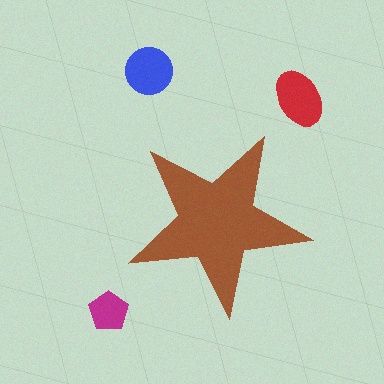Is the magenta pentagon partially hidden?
No, the magenta pentagon is fully visible.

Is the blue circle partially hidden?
No, the blue circle is fully visible.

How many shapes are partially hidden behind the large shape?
0 shapes are partially hidden.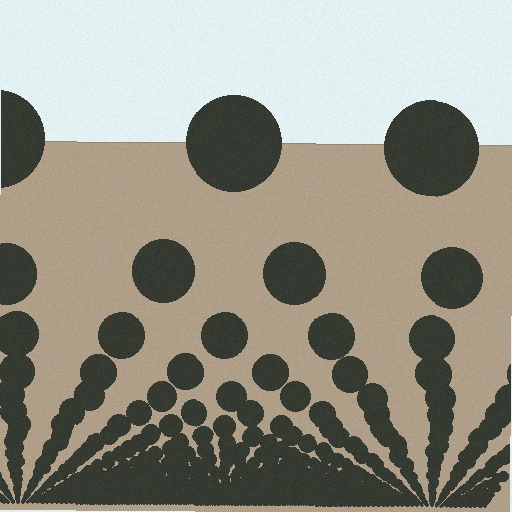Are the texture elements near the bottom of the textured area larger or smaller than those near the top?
Smaller. The gradient is inverted — elements near the bottom are smaller and denser.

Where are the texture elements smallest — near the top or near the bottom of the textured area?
Near the bottom.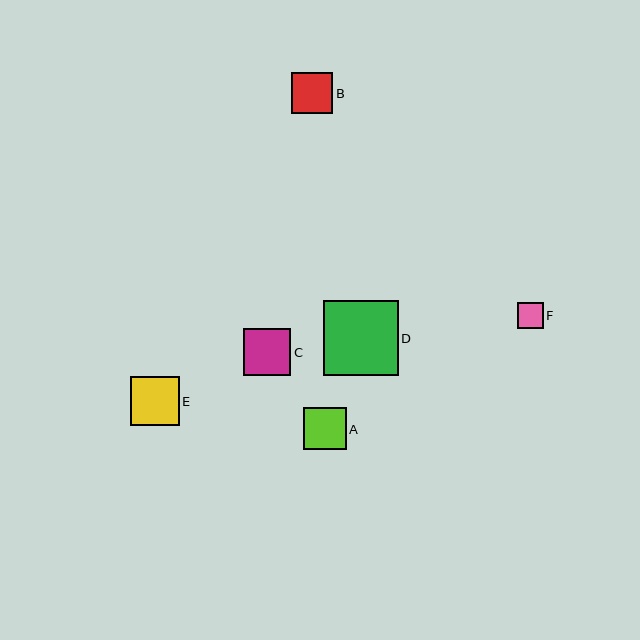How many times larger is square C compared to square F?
Square C is approximately 1.8 times the size of square F.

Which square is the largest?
Square D is the largest with a size of approximately 75 pixels.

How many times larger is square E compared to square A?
Square E is approximately 1.1 times the size of square A.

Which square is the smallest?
Square F is the smallest with a size of approximately 26 pixels.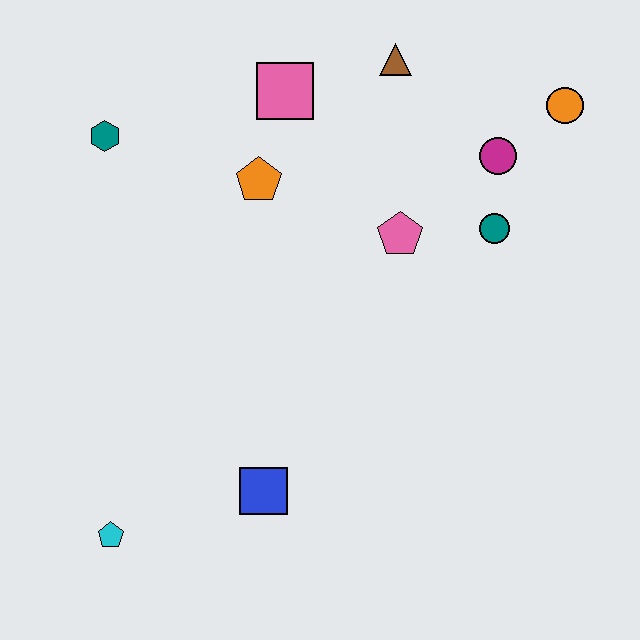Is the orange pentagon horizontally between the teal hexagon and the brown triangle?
Yes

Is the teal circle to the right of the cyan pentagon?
Yes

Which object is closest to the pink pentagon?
The teal circle is closest to the pink pentagon.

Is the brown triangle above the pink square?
Yes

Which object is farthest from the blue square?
The orange circle is farthest from the blue square.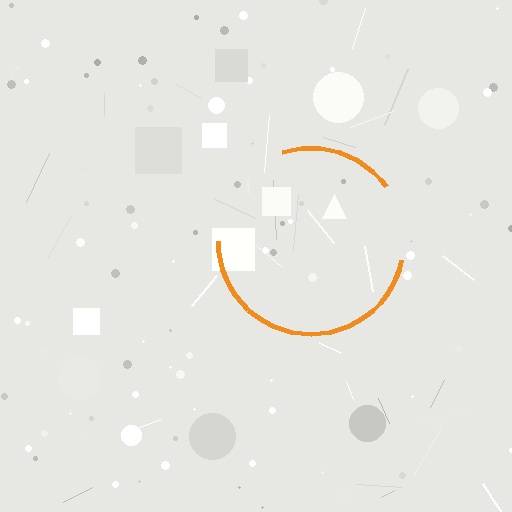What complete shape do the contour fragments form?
The contour fragments form a circle.